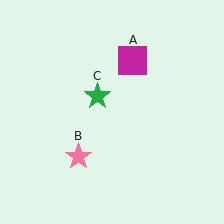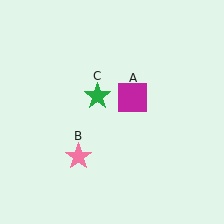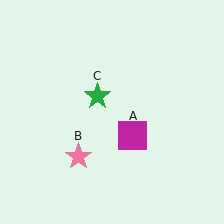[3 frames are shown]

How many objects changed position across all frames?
1 object changed position: magenta square (object A).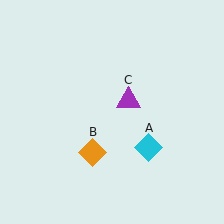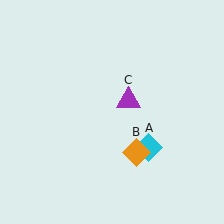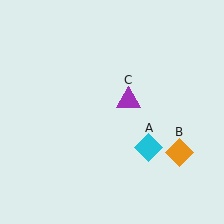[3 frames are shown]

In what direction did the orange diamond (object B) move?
The orange diamond (object B) moved right.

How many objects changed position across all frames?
1 object changed position: orange diamond (object B).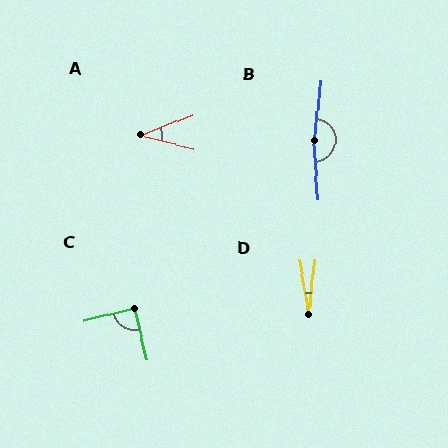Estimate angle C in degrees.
Approximately 90 degrees.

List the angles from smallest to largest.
D (16°), A (35°), C (90°), B (170°).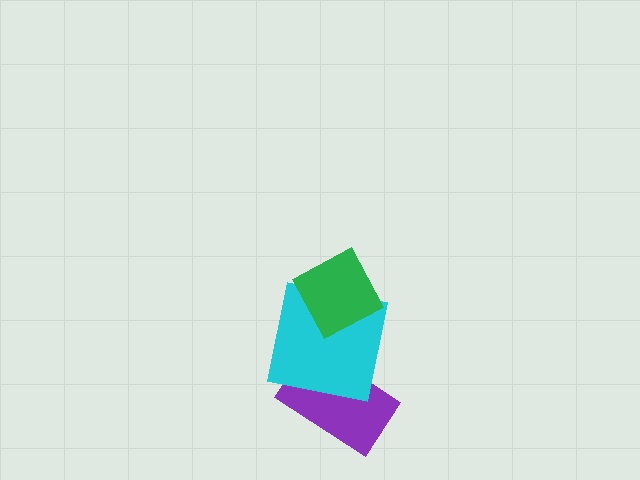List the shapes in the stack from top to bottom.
From top to bottom: the green diamond, the cyan square, the purple rectangle.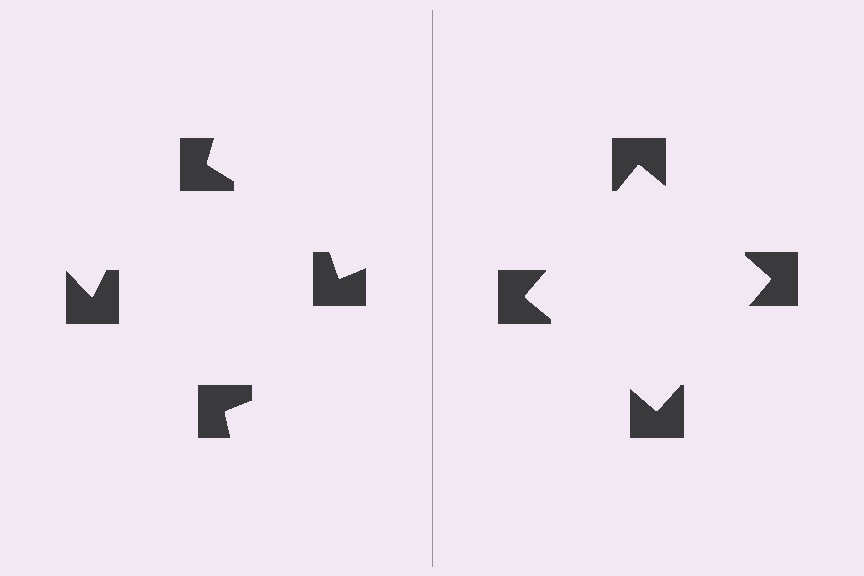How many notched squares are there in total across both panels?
8 — 4 on each side.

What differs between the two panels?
The notched squares are positioned identically on both sides; only the wedge orientations differ. On the right they align to a square; on the left they are misaligned.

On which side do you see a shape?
An illusory square appears on the right side. On the left side the wedge cuts are rotated, so no coherent shape forms.